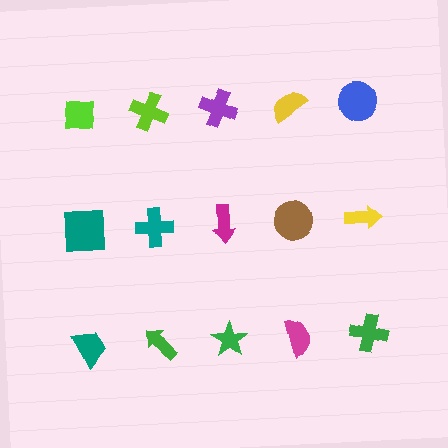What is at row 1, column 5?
A blue circle.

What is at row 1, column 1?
A lime square.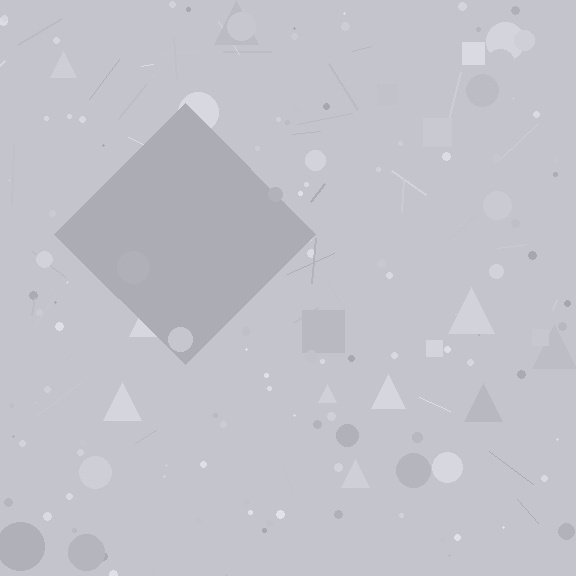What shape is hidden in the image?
A diamond is hidden in the image.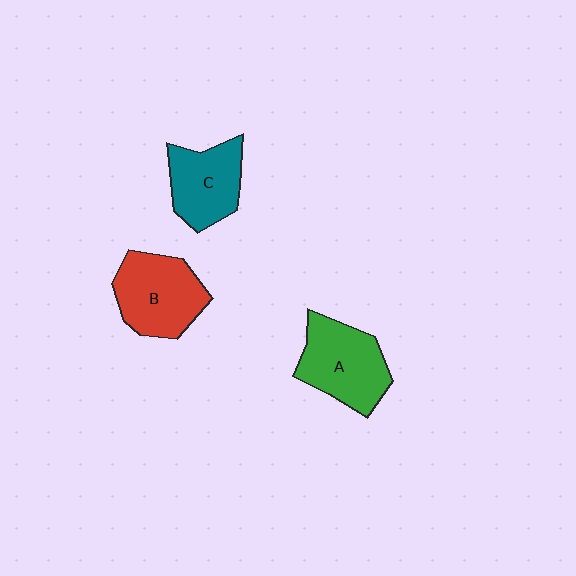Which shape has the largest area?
Shape A (green).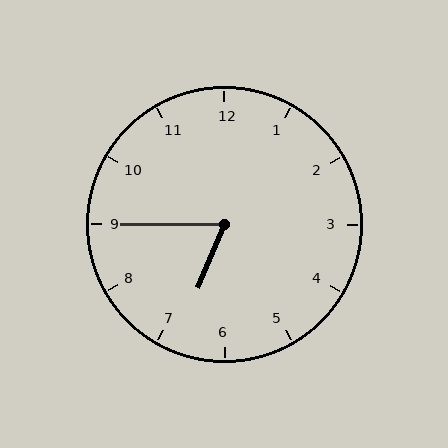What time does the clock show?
6:45.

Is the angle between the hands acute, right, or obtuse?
It is acute.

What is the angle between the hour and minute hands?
Approximately 68 degrees.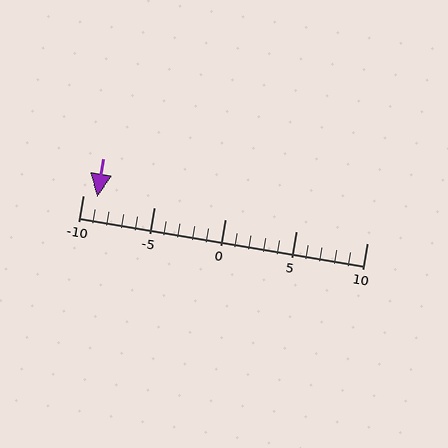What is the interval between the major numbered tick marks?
The major tick marks are spaced 5 units apart.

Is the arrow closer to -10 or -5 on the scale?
The arrow is closer to -10.